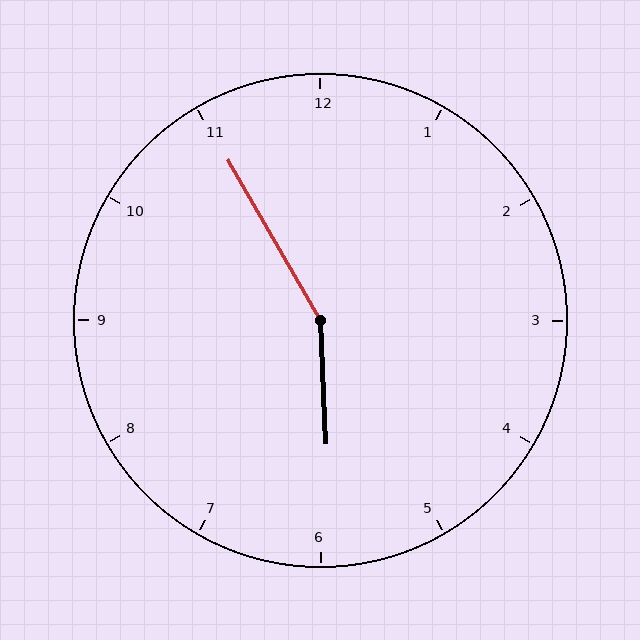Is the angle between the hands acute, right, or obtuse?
It is obtuse.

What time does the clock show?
5:55.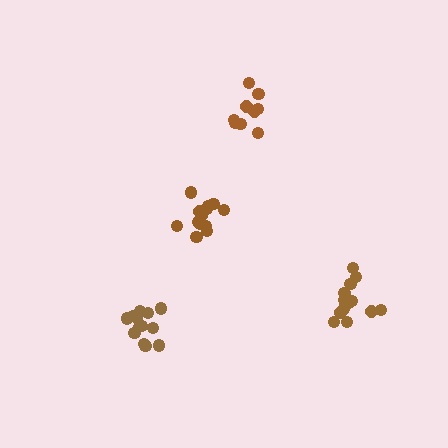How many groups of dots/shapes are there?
There are 4 groups.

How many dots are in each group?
Group 1: 9 dots, Group 2: 13 dots, Group 3: 13 dots, Group 4: 13 dots (48 total).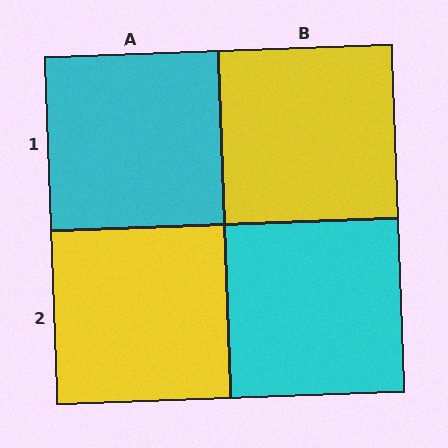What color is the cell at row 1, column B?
Yellow.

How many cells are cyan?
2 cells are cyan.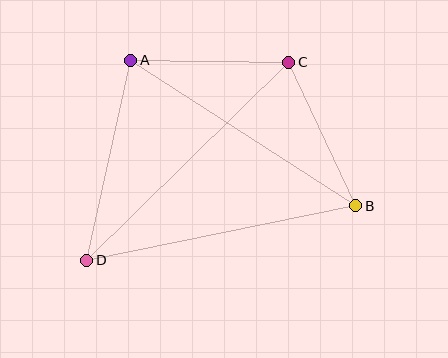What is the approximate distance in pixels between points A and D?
The distance between A and D is approximately 205 pixels.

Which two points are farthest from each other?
Points C and D are farthest from each other.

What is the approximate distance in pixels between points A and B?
The distance between A and B is approximately 268 pixels.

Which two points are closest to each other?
Points A and C are closest to each other.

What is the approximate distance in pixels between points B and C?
The distance between B and C is approximately 159 pixels.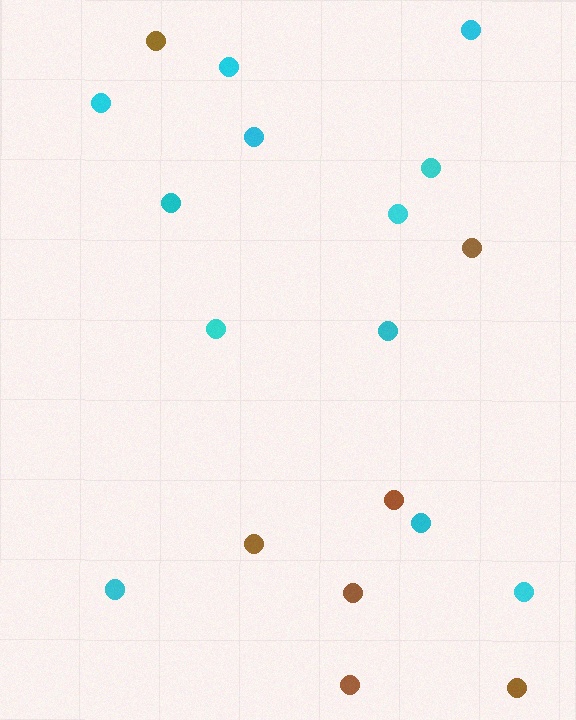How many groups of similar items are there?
There are 2 groups: one group of brown circles (7) and one group of cyan circles (12).